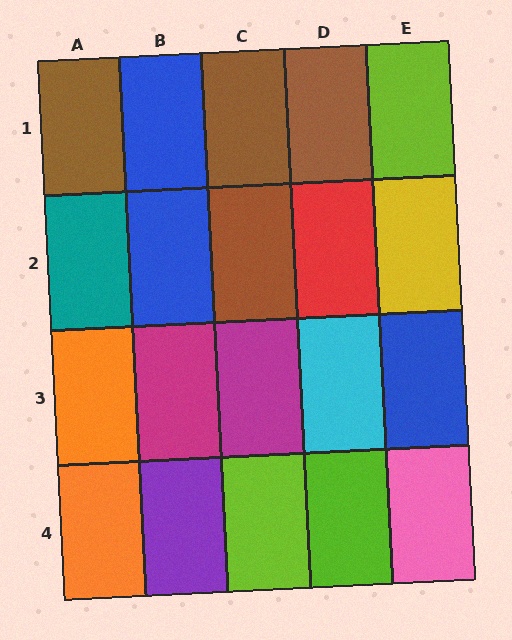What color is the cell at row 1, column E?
Lime.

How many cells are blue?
3 cells are blue.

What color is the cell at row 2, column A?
Teal.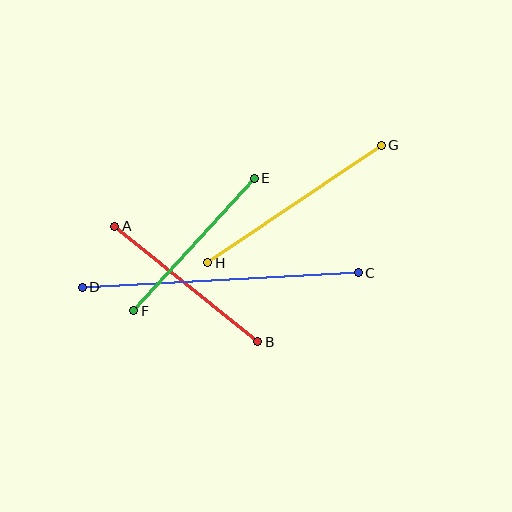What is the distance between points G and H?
The distance is approximately 210 pixels.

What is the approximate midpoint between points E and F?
The midpoint is at approximately (194, 244) pixels.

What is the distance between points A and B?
The distance is approximately 184 pixels.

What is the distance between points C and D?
The distance is approximately 277 pixels.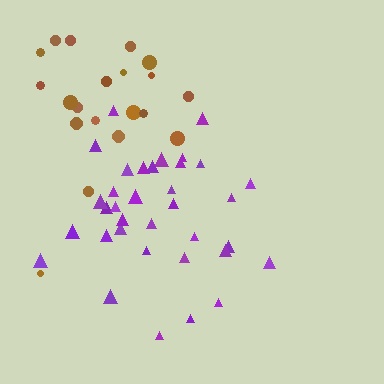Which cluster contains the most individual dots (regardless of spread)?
Purple (35).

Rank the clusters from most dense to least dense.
purple, brown.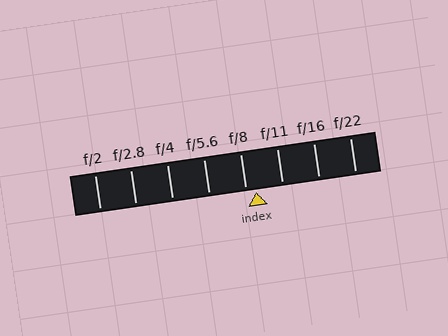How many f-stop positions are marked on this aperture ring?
There are 8 f-stop positions marked.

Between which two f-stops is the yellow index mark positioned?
The index mark is between f/8 and f/11.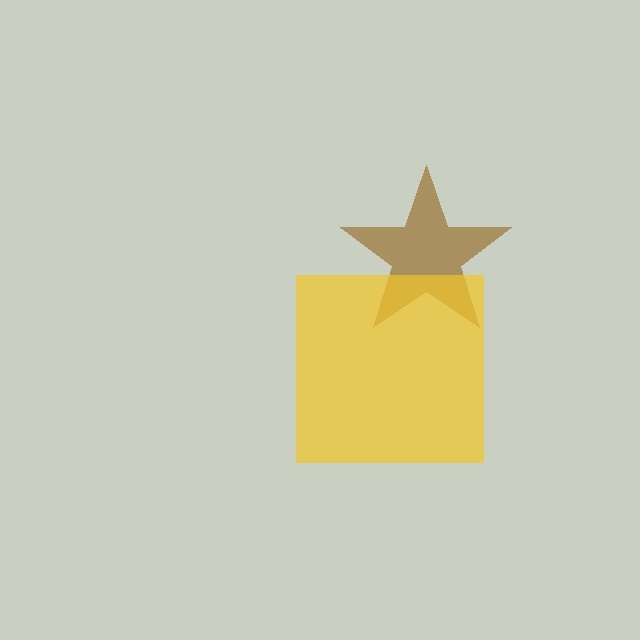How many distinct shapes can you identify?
There are 2 distinct shapes: a brown star, a yellow square.